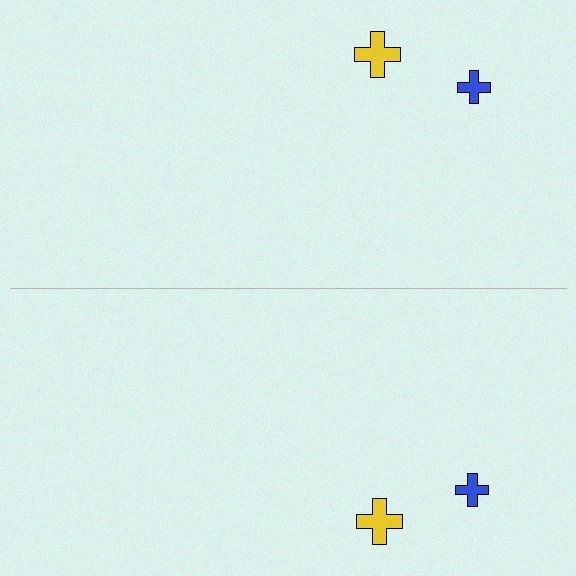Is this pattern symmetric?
Yes, this pattern has bilateral (reflection) symmetry.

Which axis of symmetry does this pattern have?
The pattern has a horizontal axis of symmetry running through the center of the image.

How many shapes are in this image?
There are 4 shapes in this image.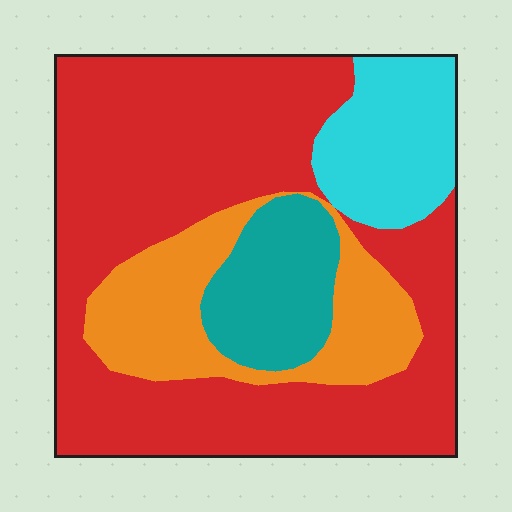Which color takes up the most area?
Red, at roughly 60%.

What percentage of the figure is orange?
Orange takes up about one sixth (1/6) of the figure.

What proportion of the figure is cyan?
Cyan takes up less than a quarter of the figure.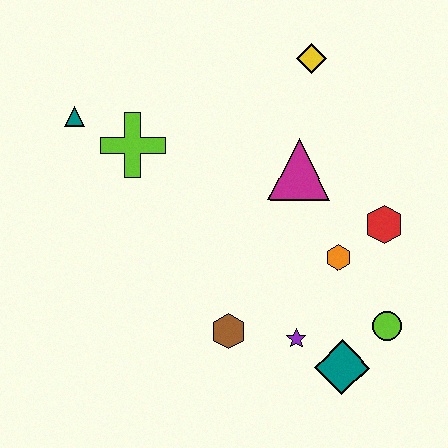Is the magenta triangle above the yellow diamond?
No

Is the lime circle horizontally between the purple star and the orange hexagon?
No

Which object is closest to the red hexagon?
The orange hexagon is closest to the red hexagon.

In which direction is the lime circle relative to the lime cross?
The lime circle is to the right of the lime cross.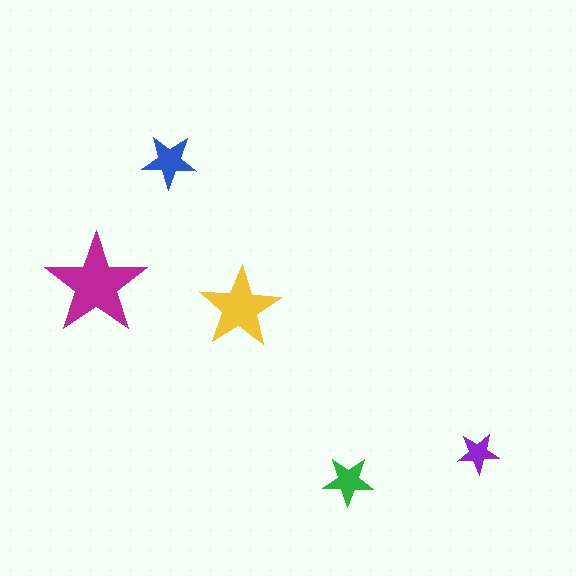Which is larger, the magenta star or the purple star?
The magenta one.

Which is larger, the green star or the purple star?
The green one.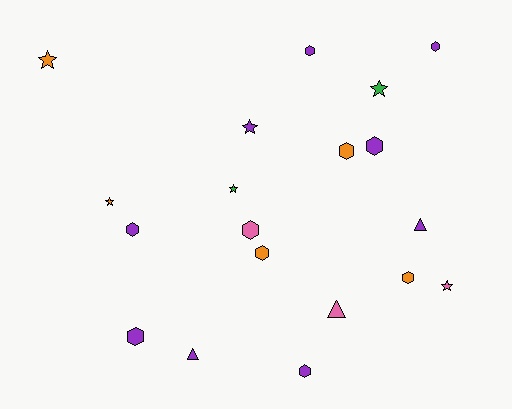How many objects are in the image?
There are 19 objects.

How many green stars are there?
There are 2 green stars.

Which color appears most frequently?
Purple, with 9 objects.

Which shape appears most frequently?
Hexagon, with 10 objects.